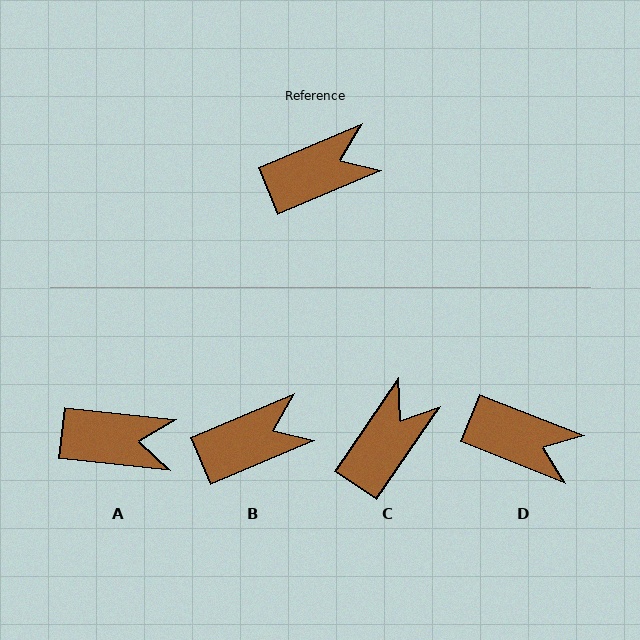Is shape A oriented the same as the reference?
No, it is off by about 29 degrees.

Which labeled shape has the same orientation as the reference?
B.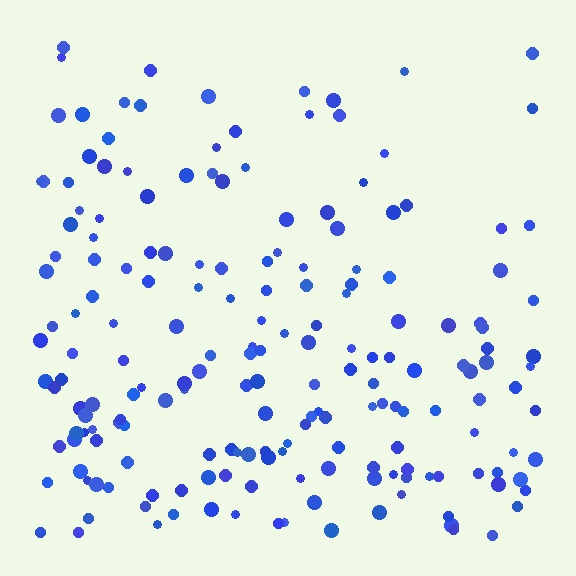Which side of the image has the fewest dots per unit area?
The top.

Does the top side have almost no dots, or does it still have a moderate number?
Still a moderate number, just noticeably fewer than the bottom.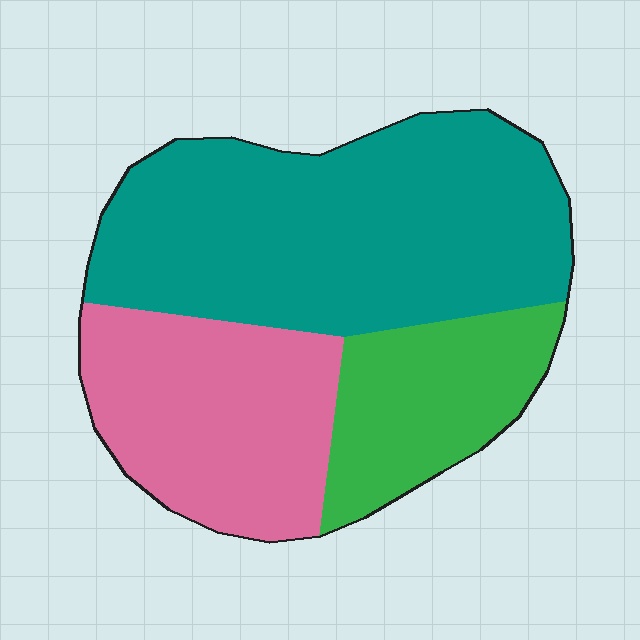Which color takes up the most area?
Teal, at roughly 50%.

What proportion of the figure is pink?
Pink takes up between a sixth and a third of the figure.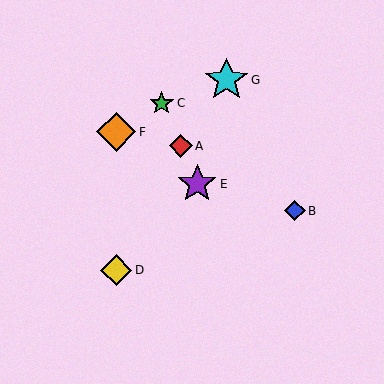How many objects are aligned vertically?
2 objects (D, F) are aligned vertically.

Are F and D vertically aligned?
Yes, both are at x≈116.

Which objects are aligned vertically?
Objects D, F are aligned vertically.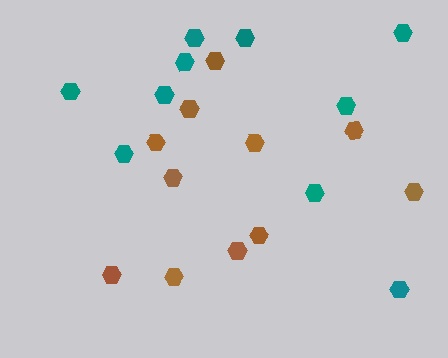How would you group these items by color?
There are 2 groups: one group of brown hexagons (11) and one group of teal hexagons (10).